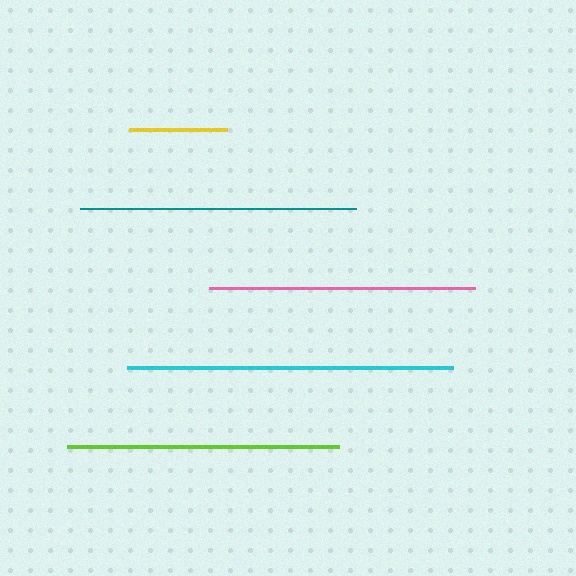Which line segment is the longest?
The cyan line is the longest at approximately 326 pixels.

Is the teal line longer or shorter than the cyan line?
The cyan line is longer than the teal line.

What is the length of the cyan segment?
The cyan segment is approximately 326 pixels long.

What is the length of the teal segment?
The teal segment is approximately 275 pixels long.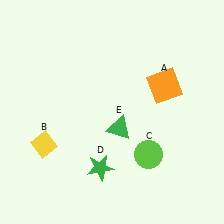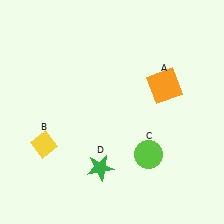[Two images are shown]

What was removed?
The green triangle (E) was removed in Image 2.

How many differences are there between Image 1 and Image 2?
There is 1 difference between the two images.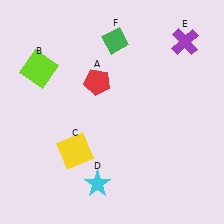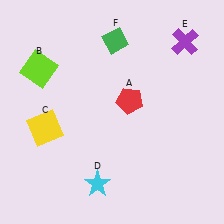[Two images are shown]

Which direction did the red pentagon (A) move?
The red pentagon (A) moved right.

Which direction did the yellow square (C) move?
The yellow square (C) moved left.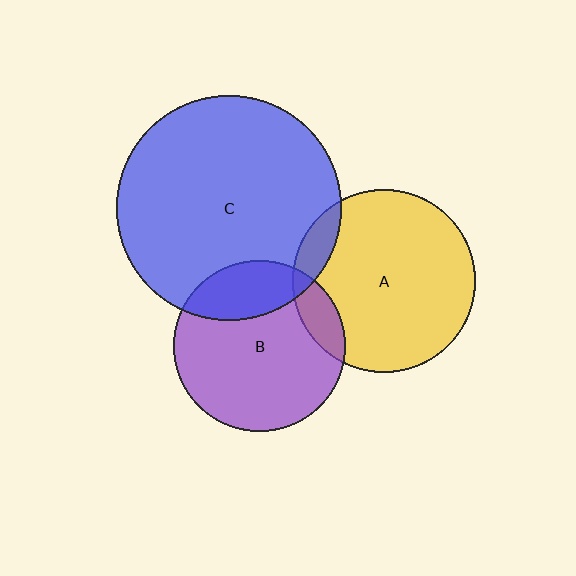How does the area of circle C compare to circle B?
Approximately 1.7 times.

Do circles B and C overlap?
Yes.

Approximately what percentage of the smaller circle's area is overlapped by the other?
Approximately 25%.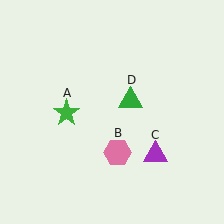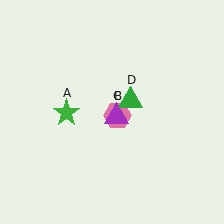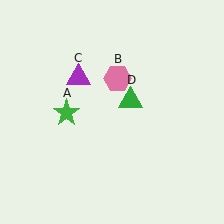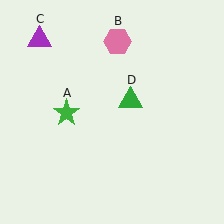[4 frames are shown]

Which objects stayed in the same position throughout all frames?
Green star (object A) and green triangle (object D) remained stationary.